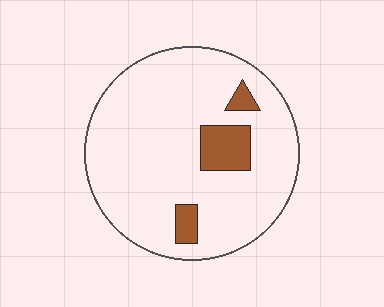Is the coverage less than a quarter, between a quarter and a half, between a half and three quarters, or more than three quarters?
Less than a quarter.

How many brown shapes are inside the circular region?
3.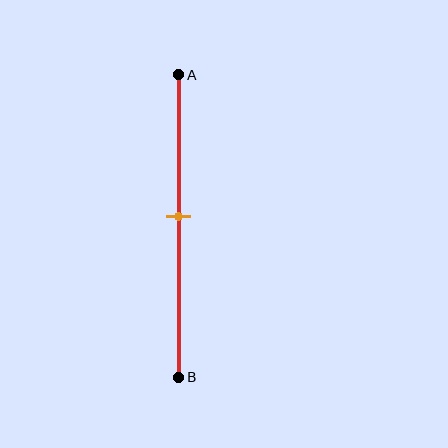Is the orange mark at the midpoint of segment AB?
No, the mark is at about 45% from A, not at the 50% midpoint.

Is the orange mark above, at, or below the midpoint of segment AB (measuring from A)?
The orange mark is above the midpoint of segment AB.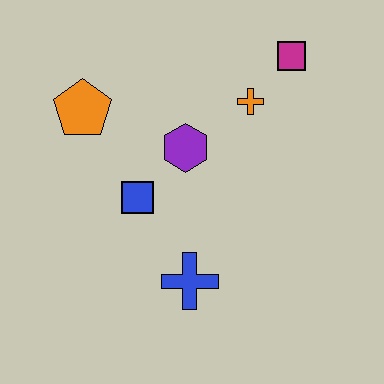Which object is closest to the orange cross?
The magenta square is closest to the orange cross.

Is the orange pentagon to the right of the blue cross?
No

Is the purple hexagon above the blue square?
Yes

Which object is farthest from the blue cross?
The magenta square is farthest from the blue cross.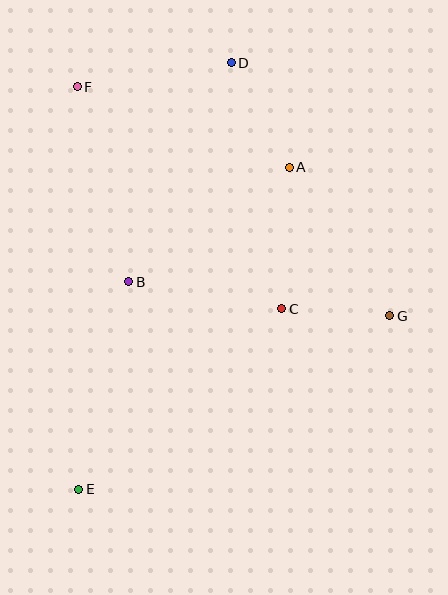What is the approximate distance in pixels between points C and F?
The distance between C and F is approximately 302 pixels.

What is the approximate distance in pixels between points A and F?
The distance between A and F is approximately 227 pixels.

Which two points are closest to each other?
Points C and G are closest to each other.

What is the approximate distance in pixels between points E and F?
The distance between E and F is approximately 402 pixels.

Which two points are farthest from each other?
Points D and E are farthest from each other.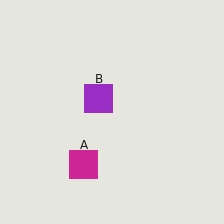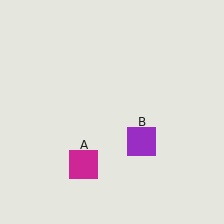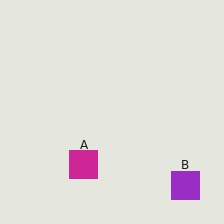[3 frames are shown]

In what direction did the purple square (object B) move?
The purple square (object B) moved down and to the right.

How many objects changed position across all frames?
1 object changed position: purple square (object B).